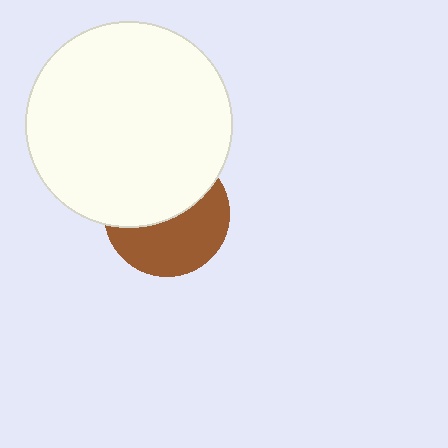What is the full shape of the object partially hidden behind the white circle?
The partially hidden object is a brown circle.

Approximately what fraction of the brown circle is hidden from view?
Roughly 50% of the brown circle is hidden behind the white circle.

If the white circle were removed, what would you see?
You would see the complete brown circle.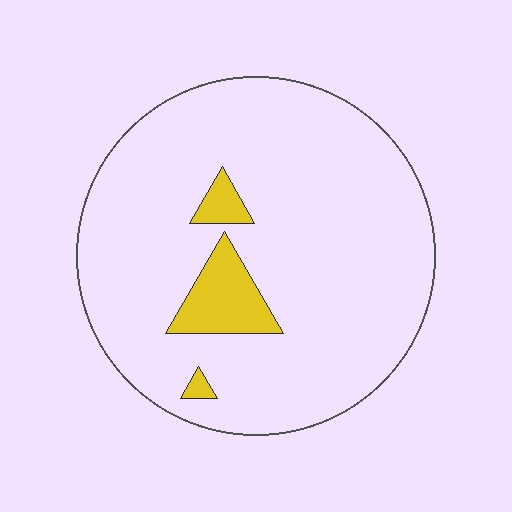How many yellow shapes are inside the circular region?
3.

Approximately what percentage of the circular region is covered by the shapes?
Approximately 10%.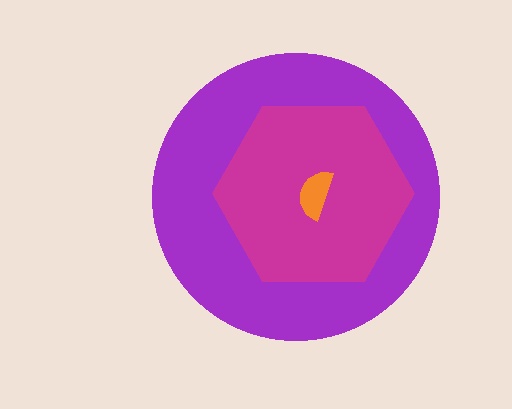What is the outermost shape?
The purple circle.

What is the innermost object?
The orange semicircle.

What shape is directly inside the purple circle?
The magenta hexagon.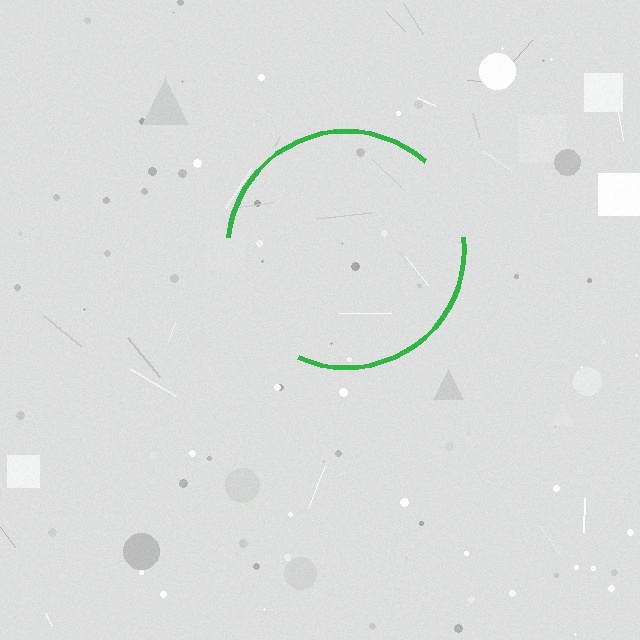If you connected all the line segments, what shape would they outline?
They would outline a circle.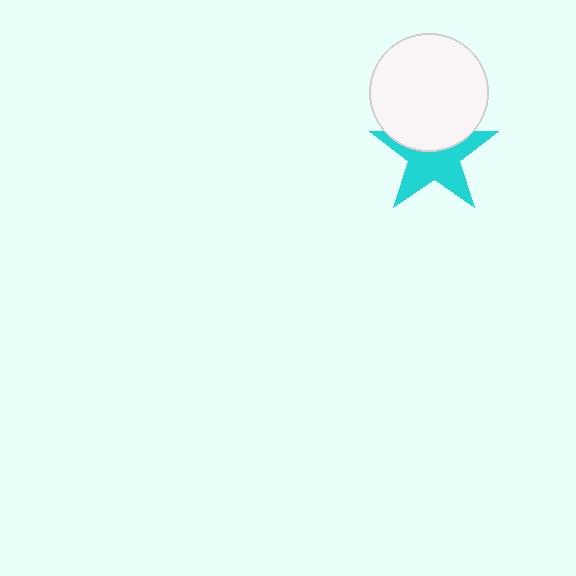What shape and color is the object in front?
The object in front is a white circle.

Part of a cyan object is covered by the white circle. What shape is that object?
It is a star.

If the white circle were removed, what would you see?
You would see the complete cyan star.